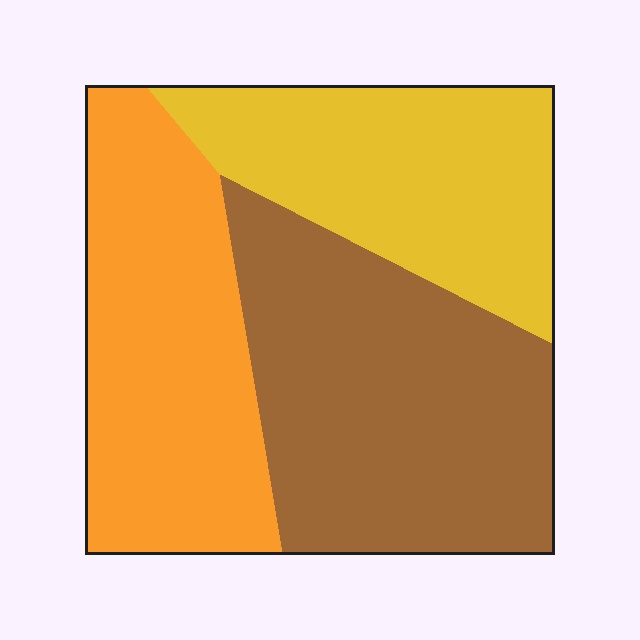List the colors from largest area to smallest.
From largest to smallest: brown, orange, yellow.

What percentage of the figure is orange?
Orange covers 33% of the figure.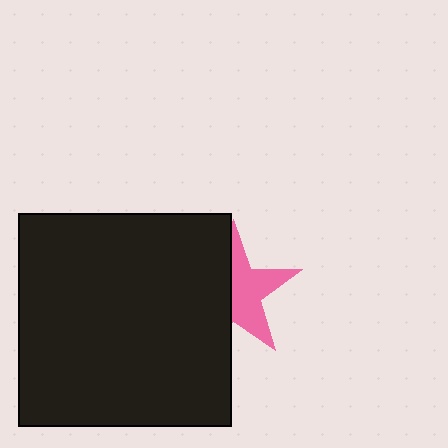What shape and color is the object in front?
The object in front is a black square.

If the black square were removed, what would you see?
You would see the complete pink star.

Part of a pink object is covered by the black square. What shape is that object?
It is a star.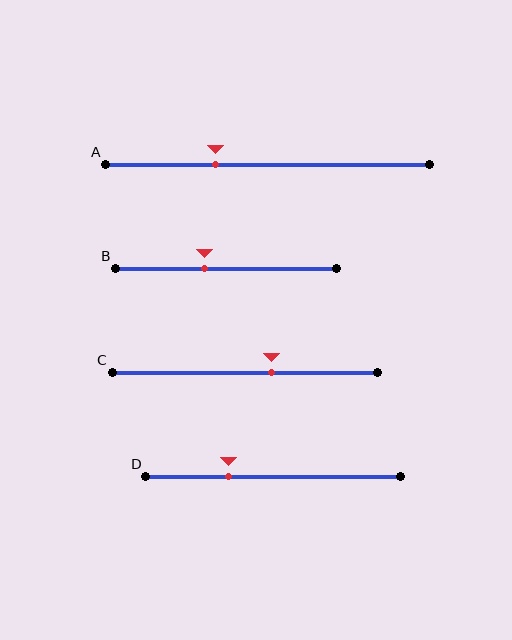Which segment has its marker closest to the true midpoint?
Segment B has its marker closest to the true midpoint.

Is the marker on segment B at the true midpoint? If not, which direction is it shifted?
No, the marker on segment B is shifted to the left by about 10% of the segment length.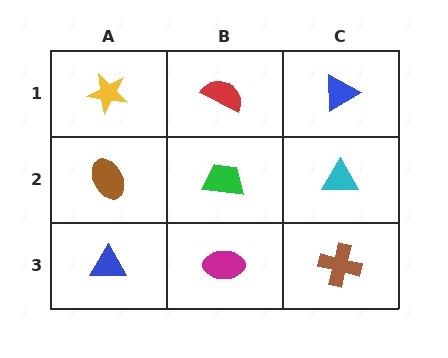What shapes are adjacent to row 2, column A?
A yellow star (row 1, column A), a blue triangle (row 3, column A), a green trapezoid (row 2, column B).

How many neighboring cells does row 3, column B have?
3.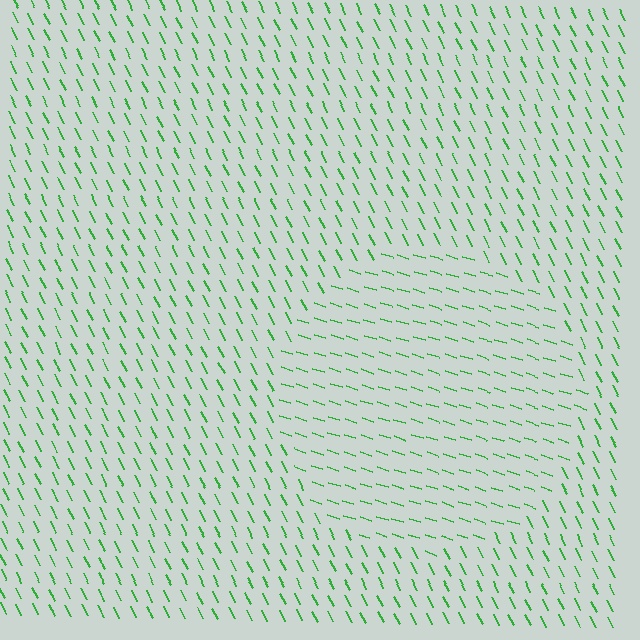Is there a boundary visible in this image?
Yes, there is a texture boundary formed by a change in line orientation.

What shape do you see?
I see a circle.